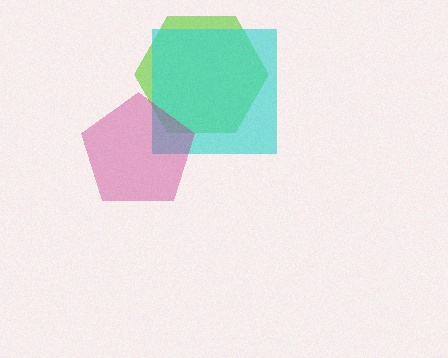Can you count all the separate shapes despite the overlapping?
Yes, there are 3 separate shapes.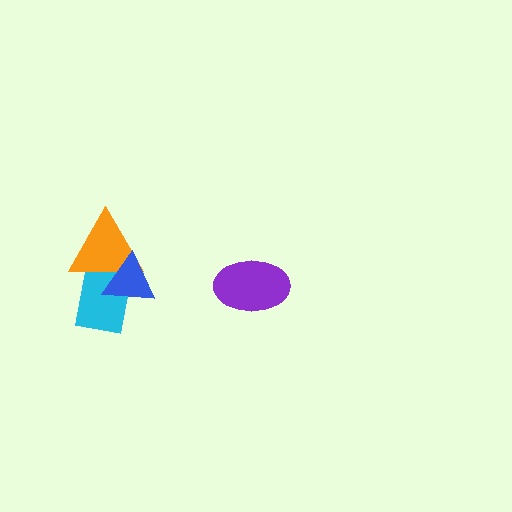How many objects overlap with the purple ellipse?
0 objects overlap with the purple ellipse.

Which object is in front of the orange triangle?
The blue triangle is in front of the orange triangle.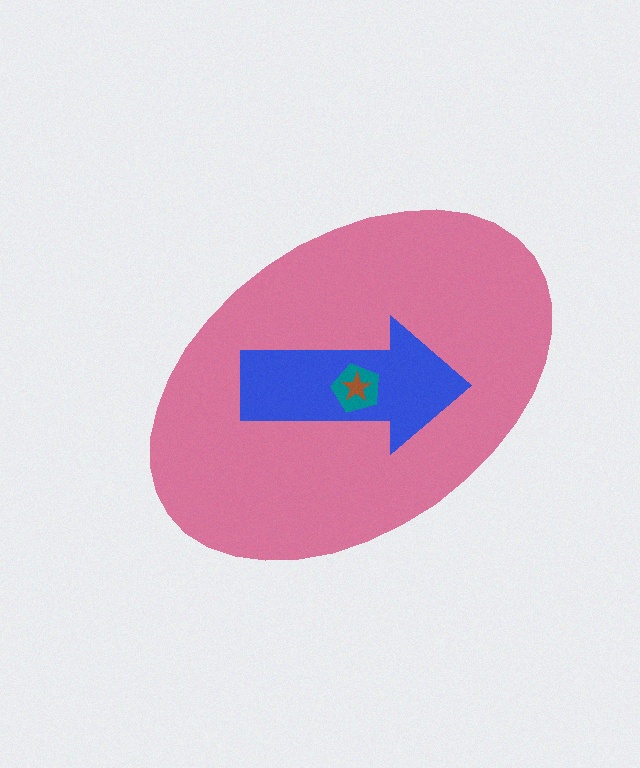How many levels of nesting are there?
4.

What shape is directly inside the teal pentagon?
The brown star.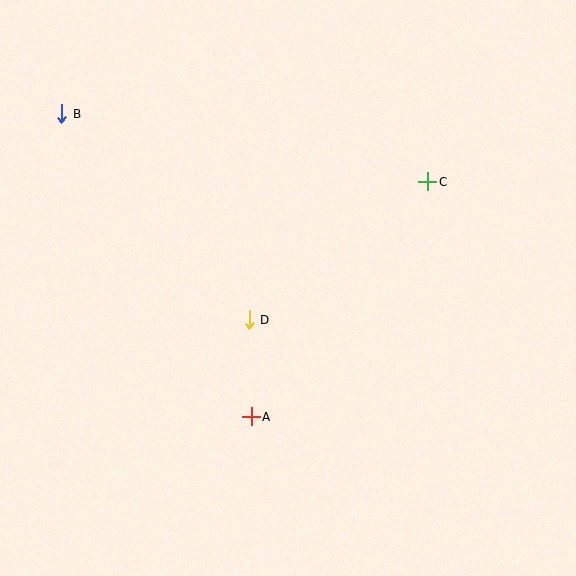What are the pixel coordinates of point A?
Point A is at (251, 417).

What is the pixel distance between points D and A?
The distance between D and A is 97 pixels.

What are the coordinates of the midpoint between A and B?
The midpoint between A and B is at (156, 265).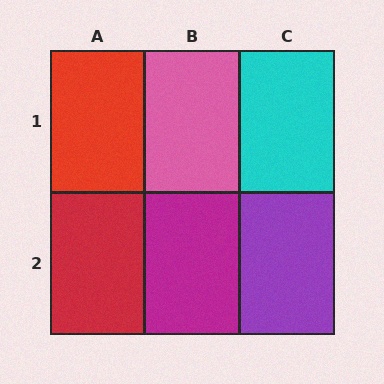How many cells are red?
2 cells are red.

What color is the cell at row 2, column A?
Red.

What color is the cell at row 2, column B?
Magenta.